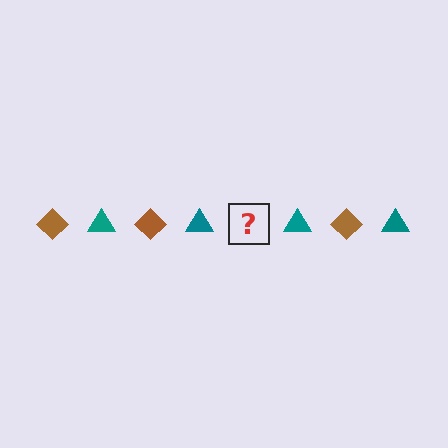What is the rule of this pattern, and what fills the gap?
The rule is that the pattern alternates between brown diamond and teal triangle. The gap should be filled with a brown diamond.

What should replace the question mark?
The question mark should be replaced with a brown diamond.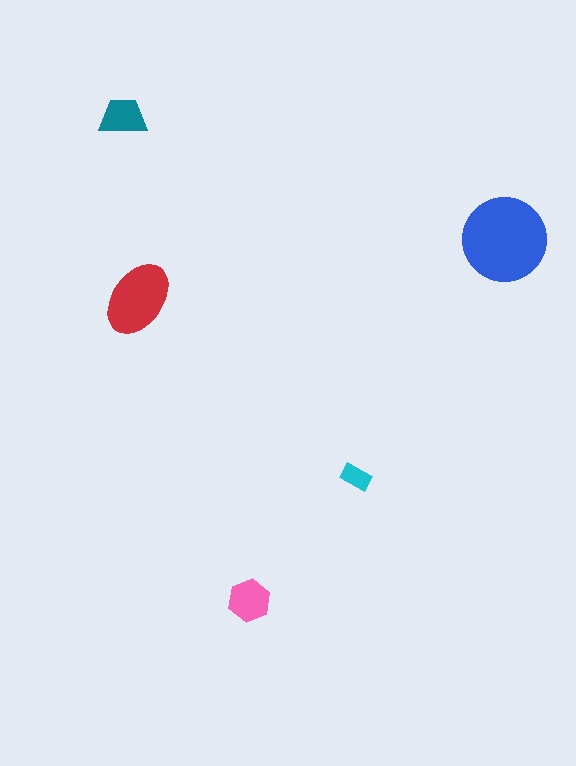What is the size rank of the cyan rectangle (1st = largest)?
5th.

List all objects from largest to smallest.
The blue circle, the red ellipse, the pink hexagon, the teal trapezoid, the cyan rectangle.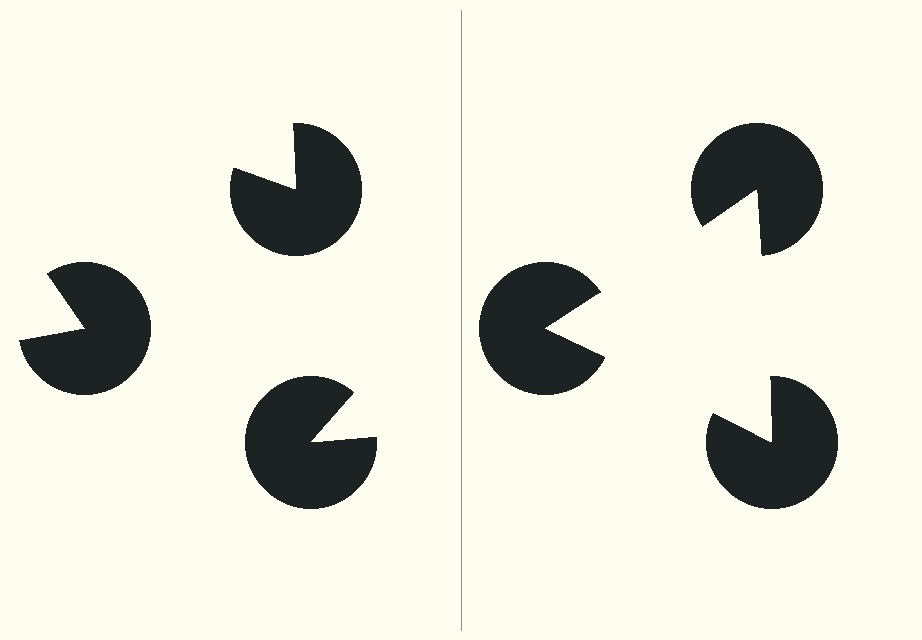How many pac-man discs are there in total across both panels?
6 — 3 on each side.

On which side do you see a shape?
An illusory triangle appears on the right side. On the left side the wedge cuts are rotated, so no coherent shape forms.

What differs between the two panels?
The pac-man discs are positioned identically on both sides; only the wedge orientations differ. On the right they align to a triangle; on the left they are misaligned.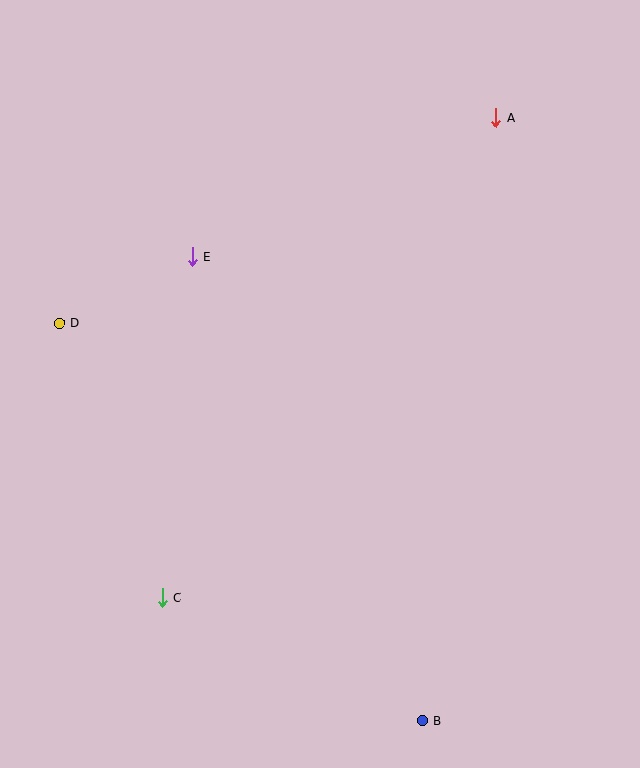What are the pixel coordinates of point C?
Point C is at (162, 597).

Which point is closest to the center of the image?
Point E at (192, 257) is closest to the center.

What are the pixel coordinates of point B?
Point B is at (422, 721).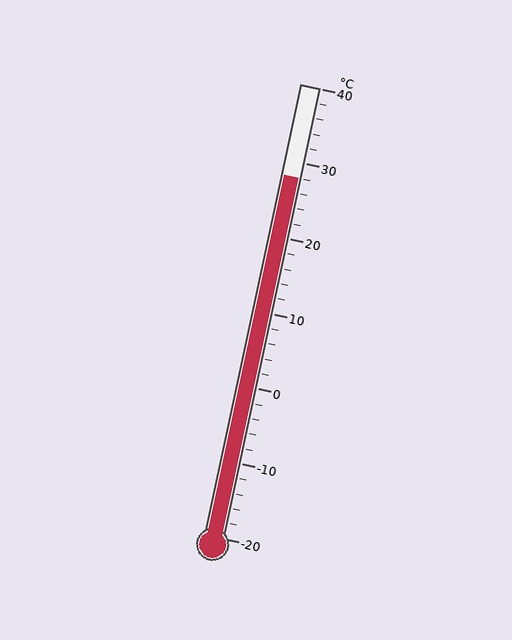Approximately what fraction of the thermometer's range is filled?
The thermometer is filled to approximately 80% of its range.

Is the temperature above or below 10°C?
The temperature is above 10°C.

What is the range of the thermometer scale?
The thermometer scale ranges from -20°C to 40°C.